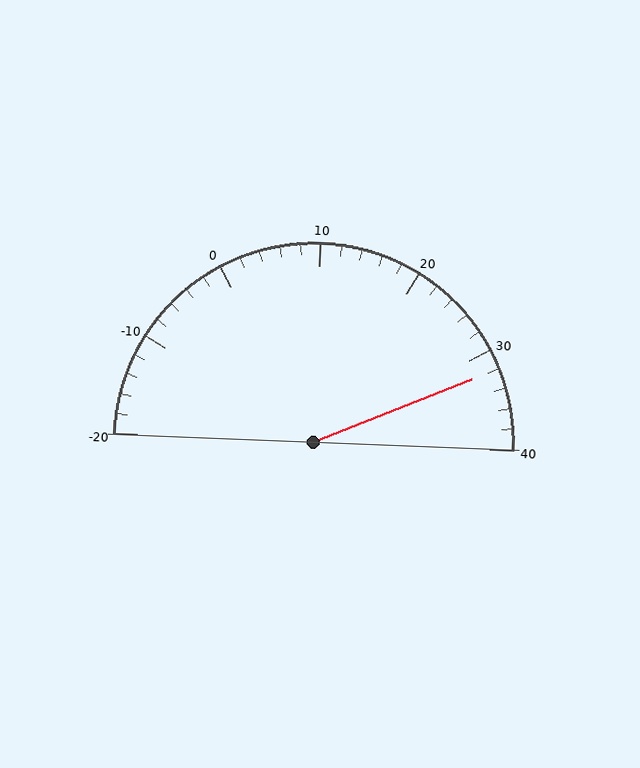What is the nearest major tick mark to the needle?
The nearest major tick mark is 30.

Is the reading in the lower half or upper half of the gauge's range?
The reading is in the upper half of the range (-20 to 40).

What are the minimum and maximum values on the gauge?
The gauge ranges from -20 to 40.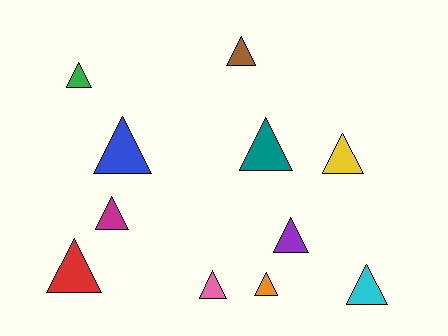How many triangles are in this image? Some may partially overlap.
There are 11 triangles.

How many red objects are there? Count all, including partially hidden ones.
There is 1 red object.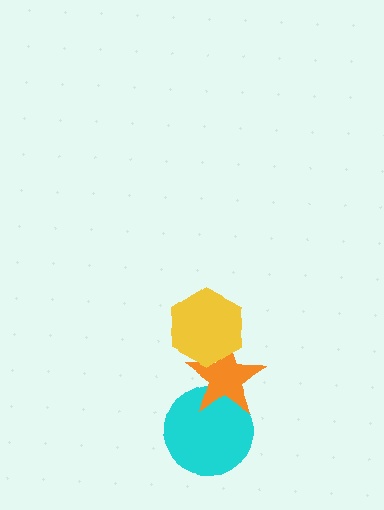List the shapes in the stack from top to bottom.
From top to bottom: the yellow hexagon, the orange star, the cyan circle.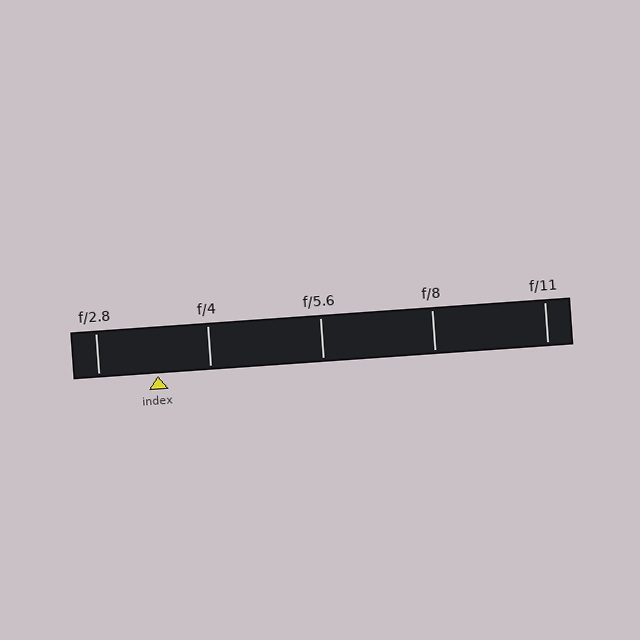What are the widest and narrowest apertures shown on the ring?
The widest aperture shown is f/2.8 and the narrowest is f/11.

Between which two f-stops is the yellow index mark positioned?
The index mark is between f/2.8 and f/4.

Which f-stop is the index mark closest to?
The index mark is closest to f/4.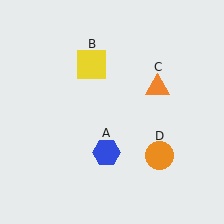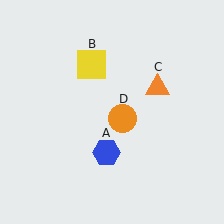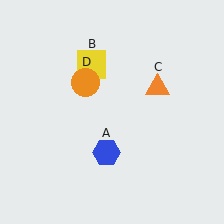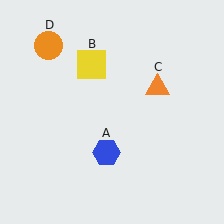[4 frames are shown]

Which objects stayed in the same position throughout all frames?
Blue hexagon (object A) and yellow square (object B) and orange triangle (object C) remained stationary.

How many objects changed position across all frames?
1 object changed position: orange circle (object D).